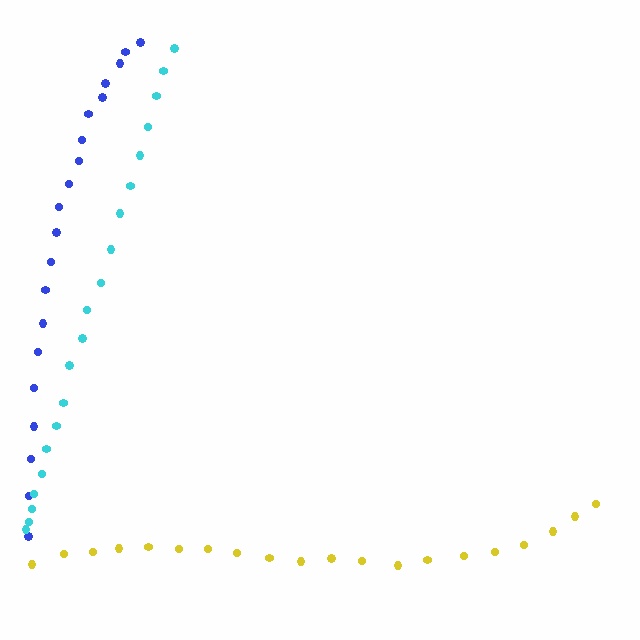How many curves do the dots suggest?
There are 3 distinct paths.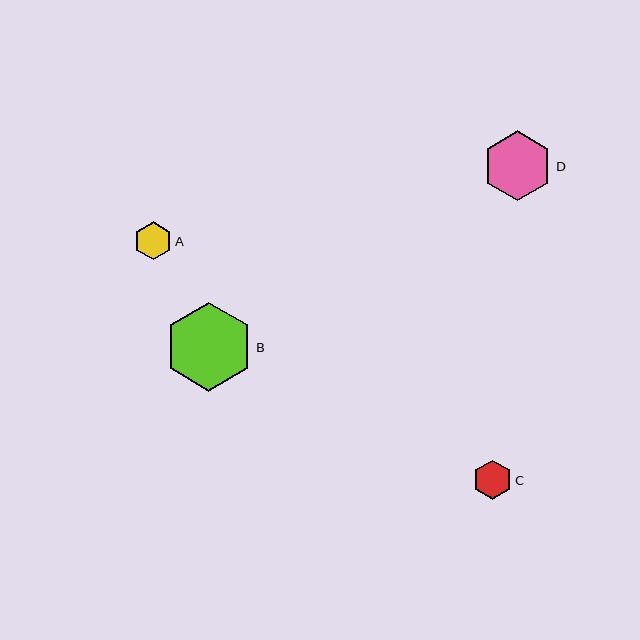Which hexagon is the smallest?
Hexagon A is the smallest with a size of approximately 38 pixels.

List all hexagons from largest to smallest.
From largest to smallest: B, D, C, A.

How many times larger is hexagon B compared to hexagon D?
Hexagon B is approximately 1.3 times the size of hexagon D.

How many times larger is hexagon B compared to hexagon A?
Hexagon B is approximately 2.3 times the size of hexagon A.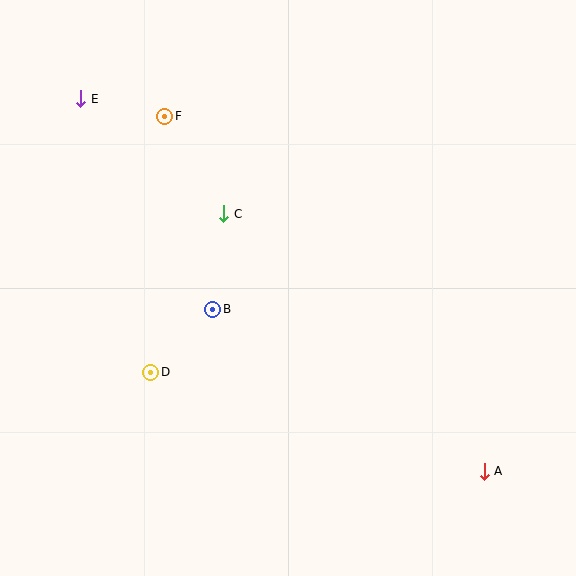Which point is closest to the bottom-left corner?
Point D is closest to the bottom-left corner.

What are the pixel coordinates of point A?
Point A is at (484, 471).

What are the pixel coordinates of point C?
Point C is at (224, 214).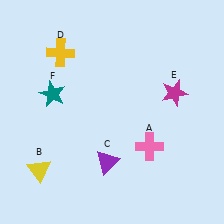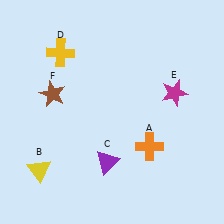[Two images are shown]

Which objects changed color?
A changed from pink to orange. F changed from teal to brown.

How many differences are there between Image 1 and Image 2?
There are 2 differences between the two images.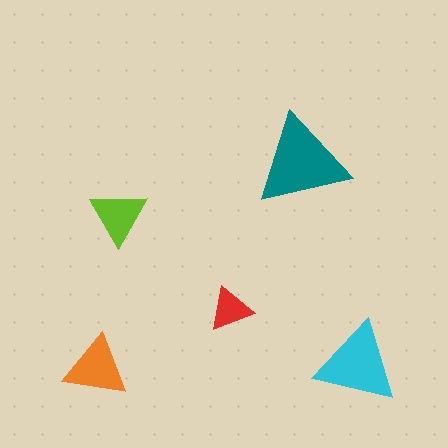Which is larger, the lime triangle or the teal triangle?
The teal one.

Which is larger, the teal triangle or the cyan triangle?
The teal one.